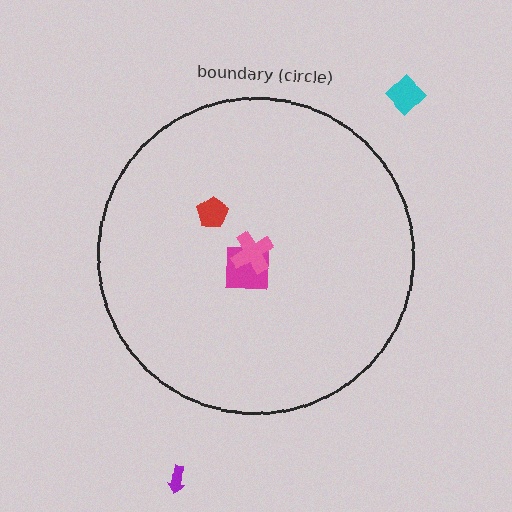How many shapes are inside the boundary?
3 inside, 2 outside.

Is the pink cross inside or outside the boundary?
Inside.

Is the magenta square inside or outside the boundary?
Inside.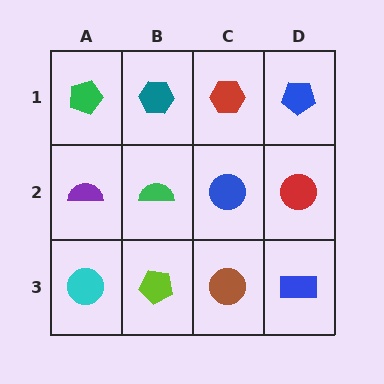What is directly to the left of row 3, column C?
A lime pentagon.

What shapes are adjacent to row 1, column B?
A green semicircle (row 2, column B), a green pentagon (row 1, column A), a red hexagon (row 1, column C).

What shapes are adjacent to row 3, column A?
A purple semicircle (row 2, column A), a lime pentagon (row 3, column B).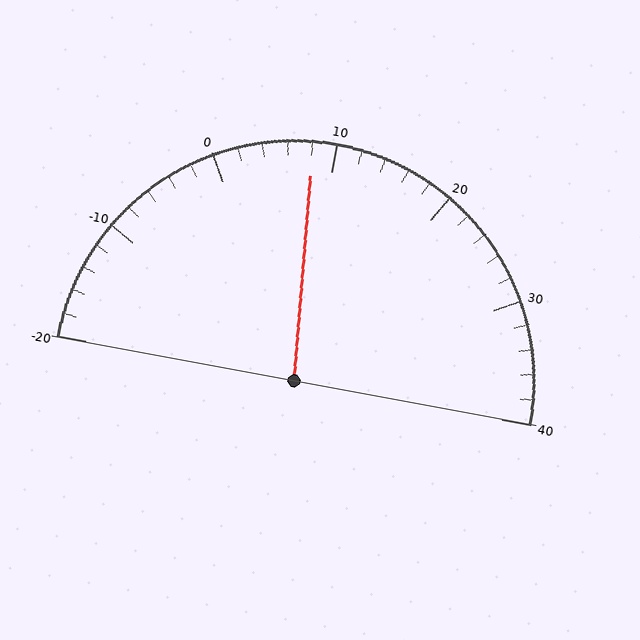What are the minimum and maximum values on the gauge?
The gauge ranges from -20 to 40.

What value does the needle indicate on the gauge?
The needle indicates approximately 8.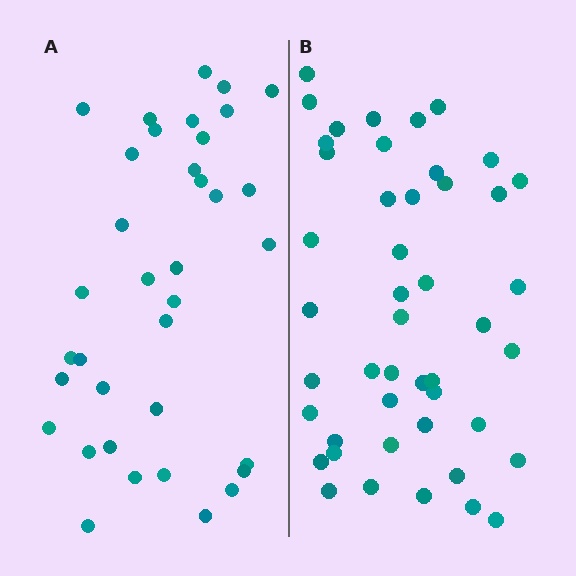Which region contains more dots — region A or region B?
Region B (the right region) has more dots.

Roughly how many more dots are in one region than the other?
Region B has roughly 10 or so more dots than region A.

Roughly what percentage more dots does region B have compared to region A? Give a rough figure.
About 30% more.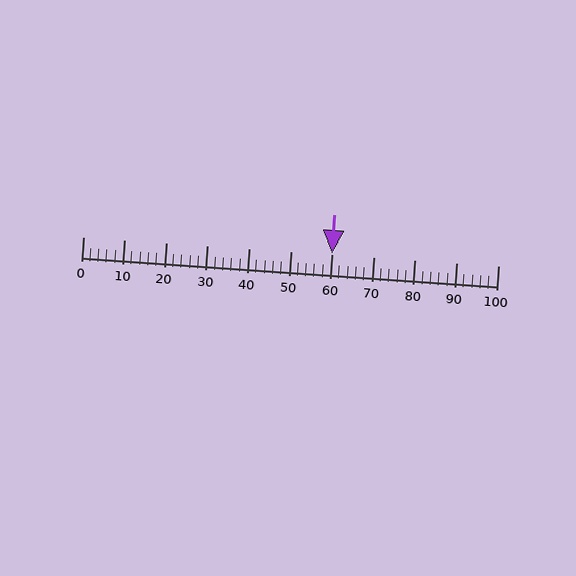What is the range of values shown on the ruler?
The ruler shows values from 0 to 100.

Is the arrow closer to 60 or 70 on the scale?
The arrow is closer to 60.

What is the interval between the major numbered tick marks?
The major tick marks are spaced 10 units apart.